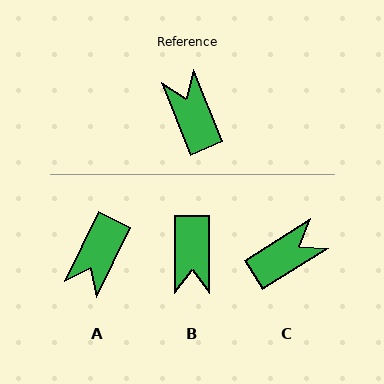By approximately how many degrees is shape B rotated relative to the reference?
Approximately 159 degrees counter-clockwise.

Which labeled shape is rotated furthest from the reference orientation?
B, about 159 degrees away.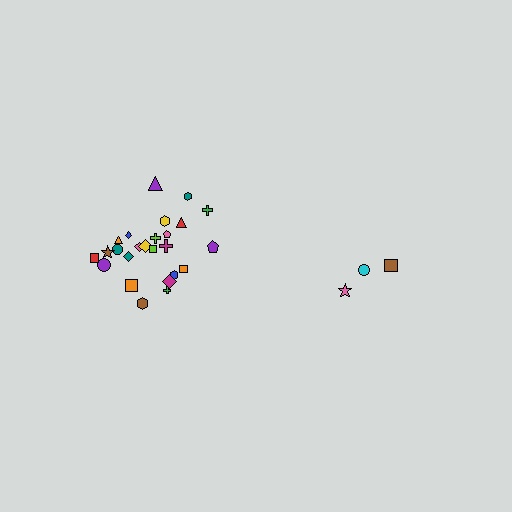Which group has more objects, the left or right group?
The left group.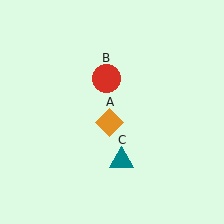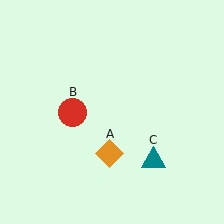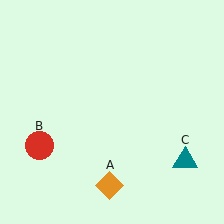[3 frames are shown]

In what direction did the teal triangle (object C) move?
The teal triangle (object C) moved right.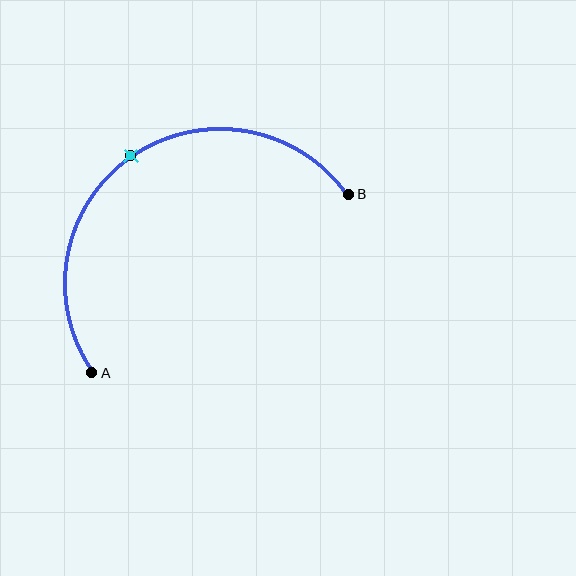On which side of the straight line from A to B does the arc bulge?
The arc bulges above and to the left of the straight line connecting A and B.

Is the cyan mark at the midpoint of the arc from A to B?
Yes. The cyan mark lies on the arc at equal arc-length from both A and B — it is the arc midpoint.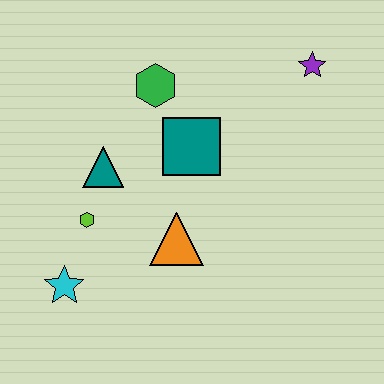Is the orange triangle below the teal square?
Yes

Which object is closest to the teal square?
The green hexagon is closest to the teal square.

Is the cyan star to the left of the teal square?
Yes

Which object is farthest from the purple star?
The cyan star is farthest from the purple star.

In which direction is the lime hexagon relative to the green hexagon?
The lime hexagon is below the green hexagon.